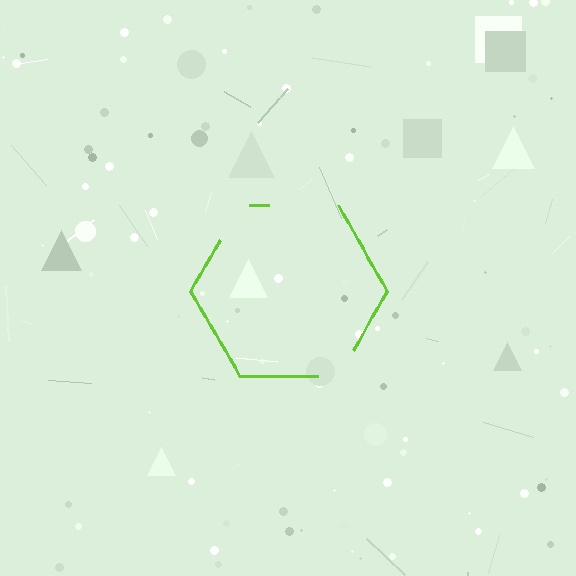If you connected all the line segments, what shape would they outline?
They would outline a hexagon.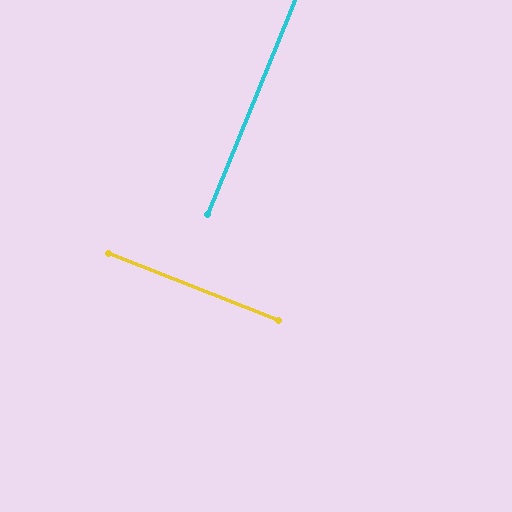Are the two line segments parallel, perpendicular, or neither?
Perpendicular — they meet at approximately 89°.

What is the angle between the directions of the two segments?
Approximately 89 degrees.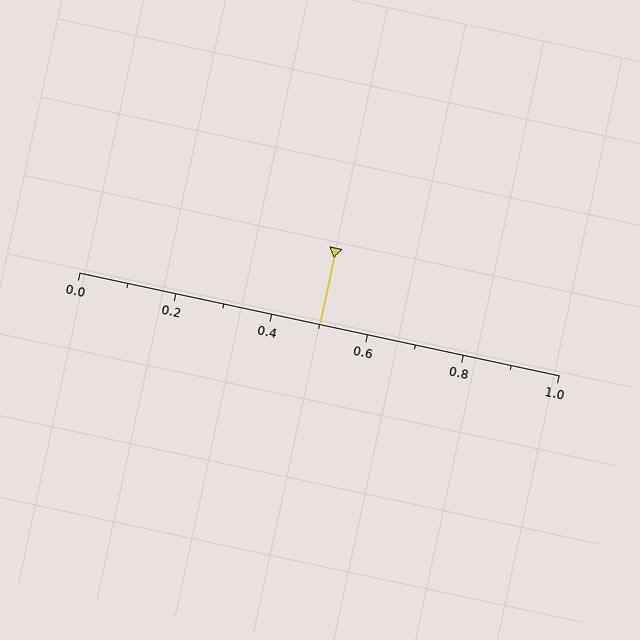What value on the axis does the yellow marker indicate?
The marker indicates approximately 0.5.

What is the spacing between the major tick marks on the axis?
The major ticks are spaced 0.2 apart.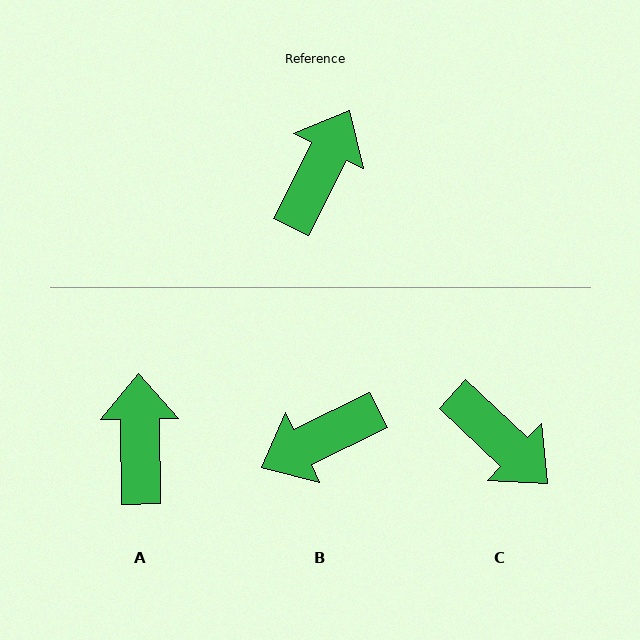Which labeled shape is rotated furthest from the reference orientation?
B, about 143 degrees away.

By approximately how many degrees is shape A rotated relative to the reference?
Approximately 28 degrees counter-clockwise.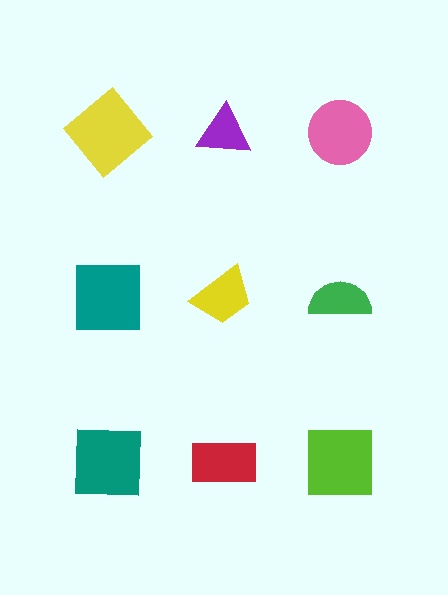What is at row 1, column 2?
A purple triangle.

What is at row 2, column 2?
A yellow trapezoid.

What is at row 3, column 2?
A red rectangle.